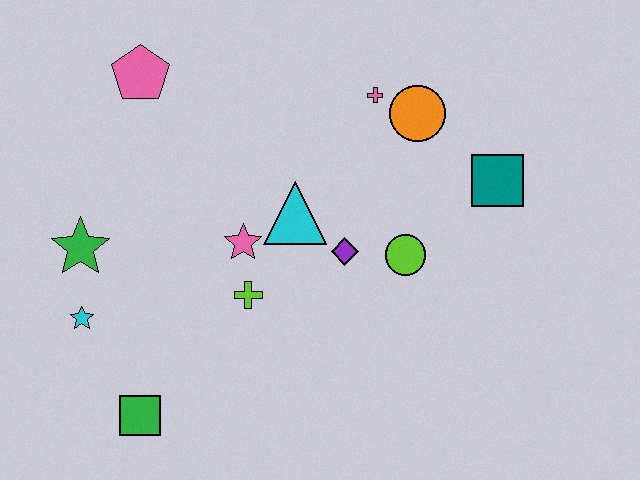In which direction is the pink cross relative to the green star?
The pink cross is to the right of the green star.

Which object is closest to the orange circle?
The pink cross is closest to the orange circle.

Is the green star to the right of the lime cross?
No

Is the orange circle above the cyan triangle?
Yes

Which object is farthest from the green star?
The teal square is farthest from the green star.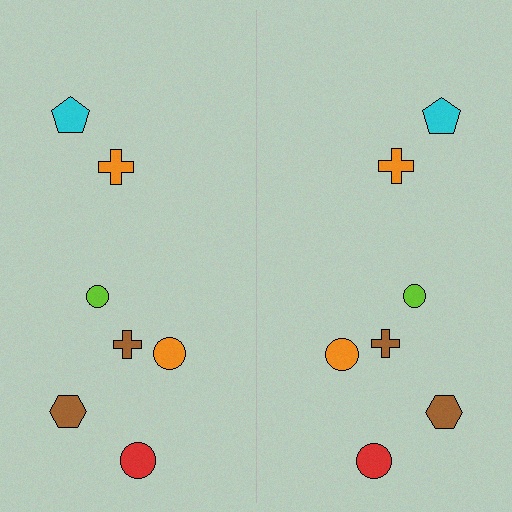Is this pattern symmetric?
Yes, this pattern has bilateral (reflection) symmetry.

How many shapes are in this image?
There are 14 shapes in this image.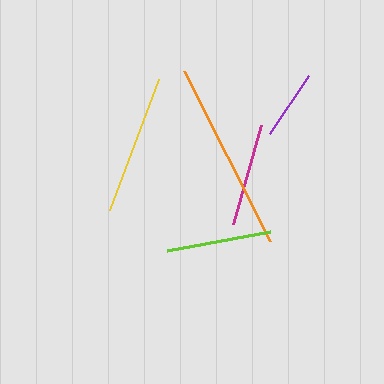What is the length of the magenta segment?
The magenta segment is approximately 103 pixels long.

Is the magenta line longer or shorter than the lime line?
The lime line is longer than the magenta line.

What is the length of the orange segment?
The orange segment is approximately 191 pixels long.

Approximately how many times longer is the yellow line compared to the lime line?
The yellow line is approximately 1.3 times the length of the lime line.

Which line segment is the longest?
The orange line is the longest at approximately 191 pixels.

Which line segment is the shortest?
The purple line is the shortest at approximately 70 pixels.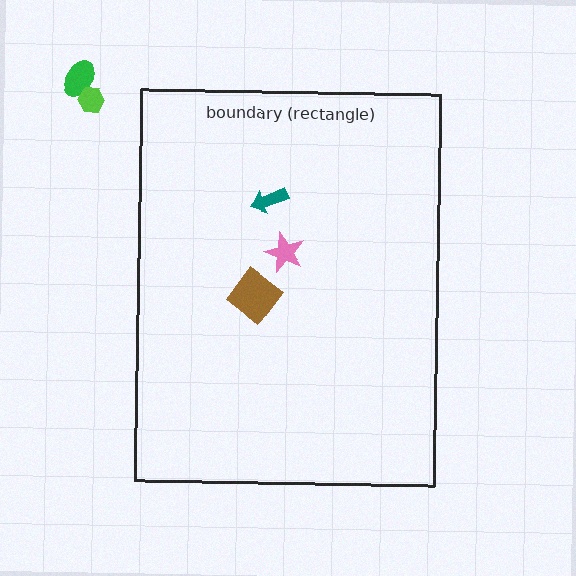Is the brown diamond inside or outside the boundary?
Inside.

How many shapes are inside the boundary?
3 inside, 2 outside.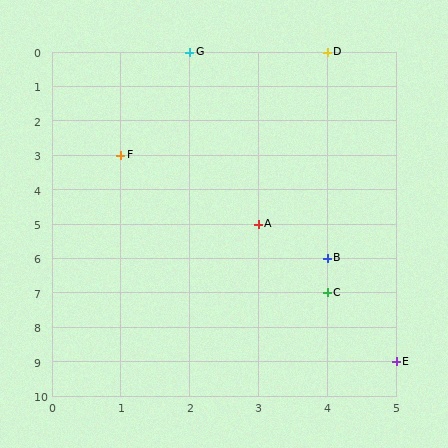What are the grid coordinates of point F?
Point F is at grid coordinates (1, 3).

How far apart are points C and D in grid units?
Points C and D are 7 rows apart.